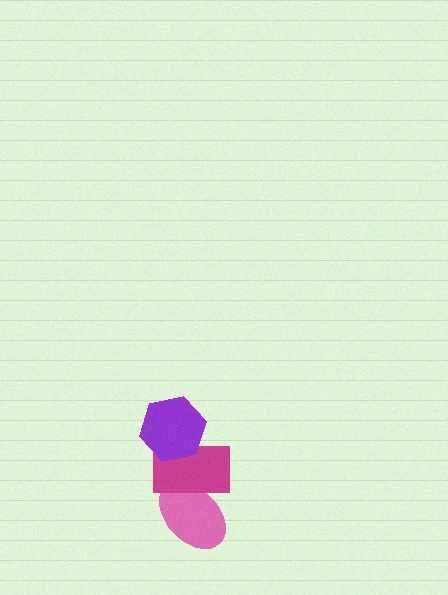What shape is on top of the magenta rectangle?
The purple hexagon is on top of the magenta rectangle.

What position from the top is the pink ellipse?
The pink ellipse is 3rd from the top.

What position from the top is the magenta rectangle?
The magenta rectangle is 2nd from the top.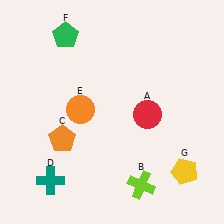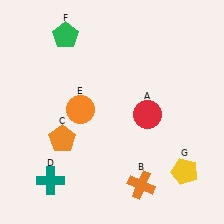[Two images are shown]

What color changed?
The cross (B) changed from lime in Image 1 to orange in Image 2.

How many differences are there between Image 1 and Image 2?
There is 1 difference between the two images.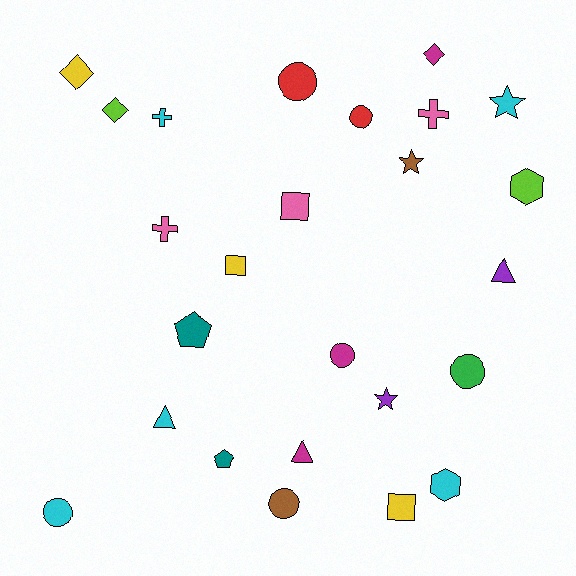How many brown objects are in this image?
There are 2 brown objects.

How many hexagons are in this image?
There are 2 hexagons.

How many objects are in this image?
There are 25 objects.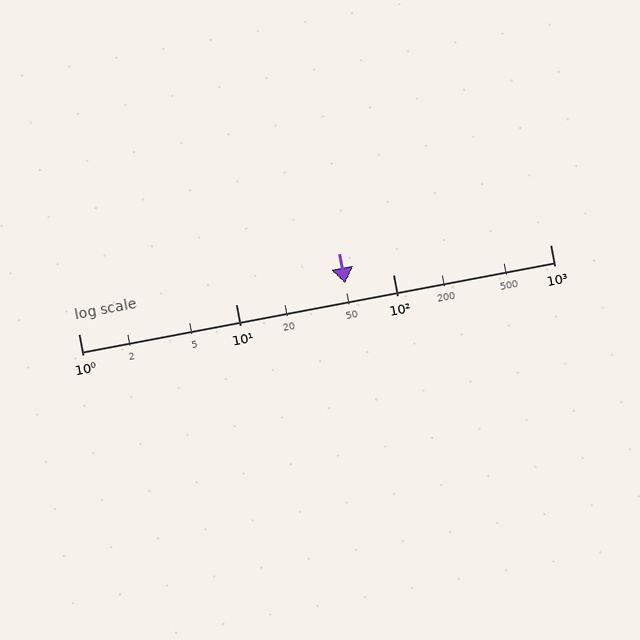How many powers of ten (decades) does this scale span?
The scale spans 3 decades, from 1 to 1000.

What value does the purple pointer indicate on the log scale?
The pointer indicates approximately 50.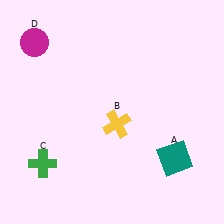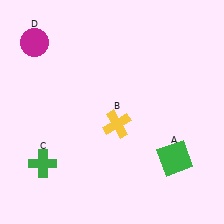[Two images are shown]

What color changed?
The square (A) changed from teal in Image 1 to green in Image 2.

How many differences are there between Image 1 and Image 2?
There is 1 difference between the two images.